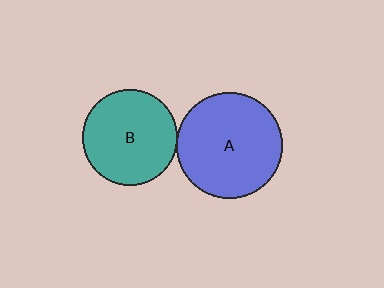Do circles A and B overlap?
Yes.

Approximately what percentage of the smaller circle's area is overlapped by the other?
Approximately 5%.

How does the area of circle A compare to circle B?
Approximately 1.2 times.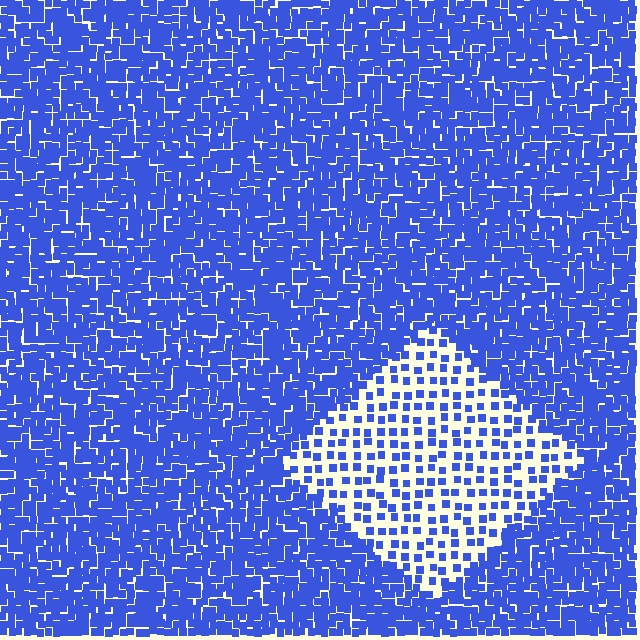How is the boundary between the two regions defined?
The boundary is defined by a change in element density (approximately 2.8x ratio). All elements are the same color, size, and shape.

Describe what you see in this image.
The image contains small blue elements arranged at two different densities. A diamond-shaped region is visible where the elements are less densely packed than the surrounding area.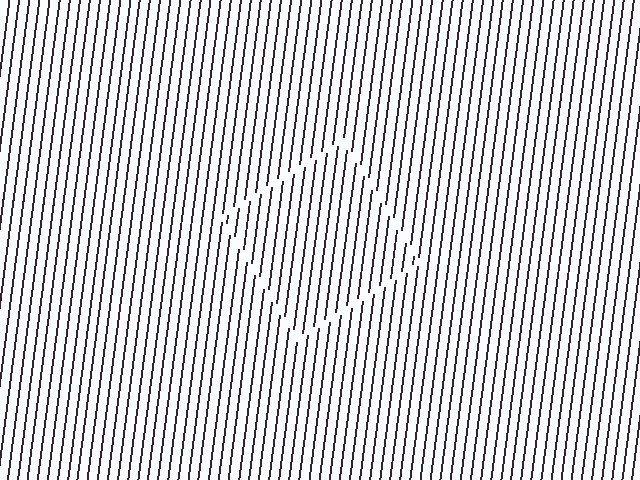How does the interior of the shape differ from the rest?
The interior of the shape contains the same grating, shifted by half a period — the contour is defined by the phase discontinuity where line-ends from the inner and outer gratings abut.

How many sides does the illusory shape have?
4 sides — the line-ends trace a square.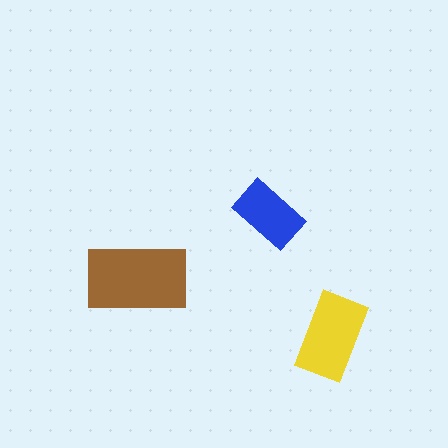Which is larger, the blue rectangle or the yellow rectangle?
The yellow one.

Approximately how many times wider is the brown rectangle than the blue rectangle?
About 1.5 times wider.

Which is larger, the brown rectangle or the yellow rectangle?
The brown one.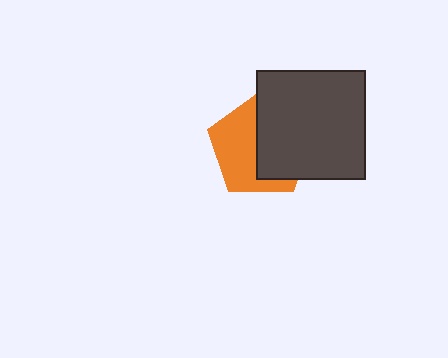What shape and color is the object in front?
The object in front is a dark gray square.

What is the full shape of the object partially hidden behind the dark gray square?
The partially hidden object is an orange pentagon.